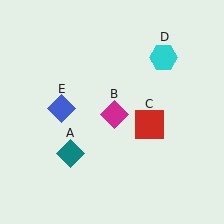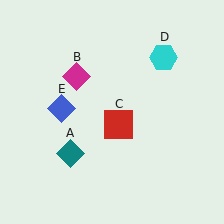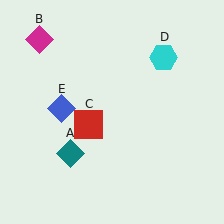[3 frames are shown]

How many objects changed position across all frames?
2 objects changed position: magenta diamond (object B), red square (object C).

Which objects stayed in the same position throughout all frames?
Teal diamond (object A) and cyan hexagon (object D) and blue diamond (object E) remained stationary.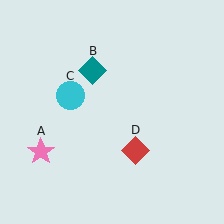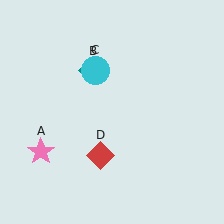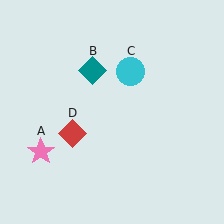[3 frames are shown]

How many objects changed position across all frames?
2 objects changed position: cyan circle (object C), red diamond (object D).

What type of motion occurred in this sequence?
The cyan circle (object C), red diamond (object D) rotated clockwise around the center of the scene.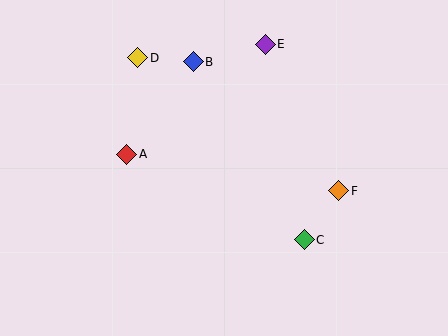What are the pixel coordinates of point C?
Point C is at (304, 240).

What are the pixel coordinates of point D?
Point D is at (138, 58).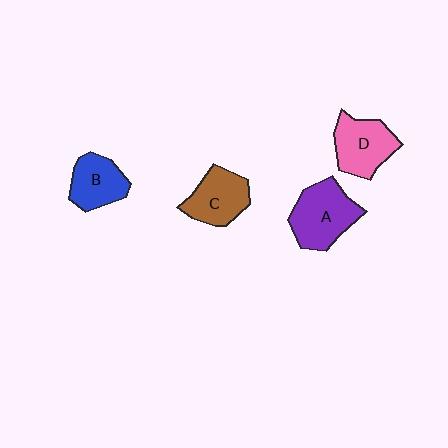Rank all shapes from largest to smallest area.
From largest to smallest: A (purple), D (pink), C (brown), B (blue).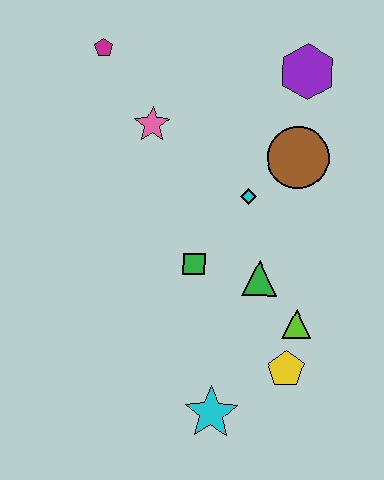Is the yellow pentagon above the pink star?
No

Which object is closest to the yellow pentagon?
The lime triangle is closest to the yellow pentagon.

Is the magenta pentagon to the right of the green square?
No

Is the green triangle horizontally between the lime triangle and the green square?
Yes